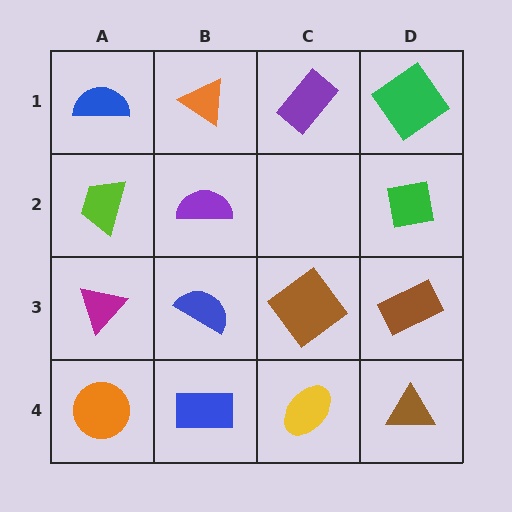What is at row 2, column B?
A purple semicircle.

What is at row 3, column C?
A brown diamond.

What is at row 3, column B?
A blue semicircle.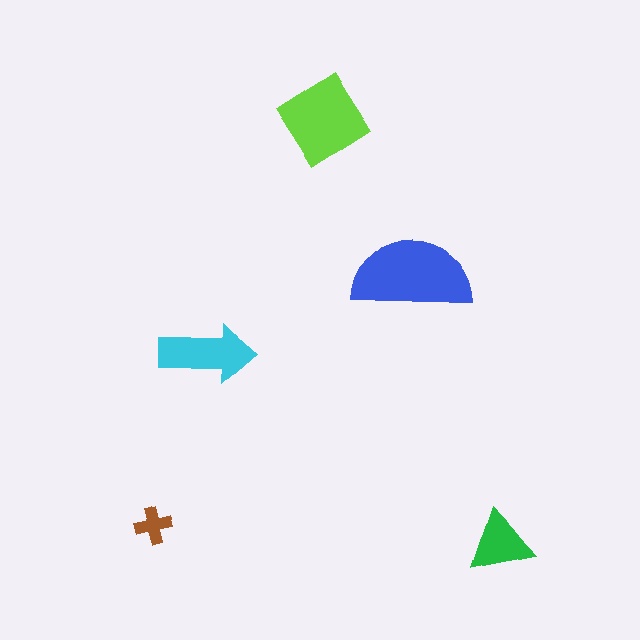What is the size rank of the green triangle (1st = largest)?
4th.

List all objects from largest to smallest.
The blue semicircle, the lime diamond, the cyan arrow, the green triangle, the brown cross.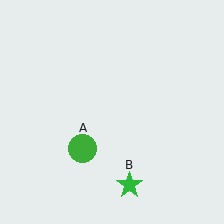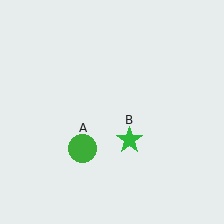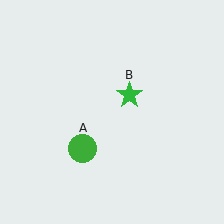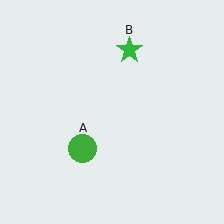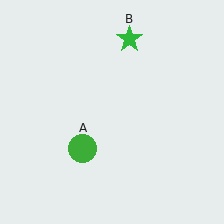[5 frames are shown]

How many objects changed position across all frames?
1 object changed position: green star (object B).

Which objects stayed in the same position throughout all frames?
Green circle (object A) remained stationary.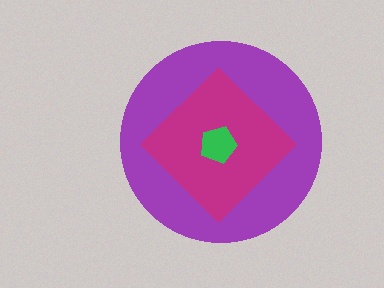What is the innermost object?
The green pentagon.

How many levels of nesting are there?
3.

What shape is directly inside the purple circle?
The magenta diamond.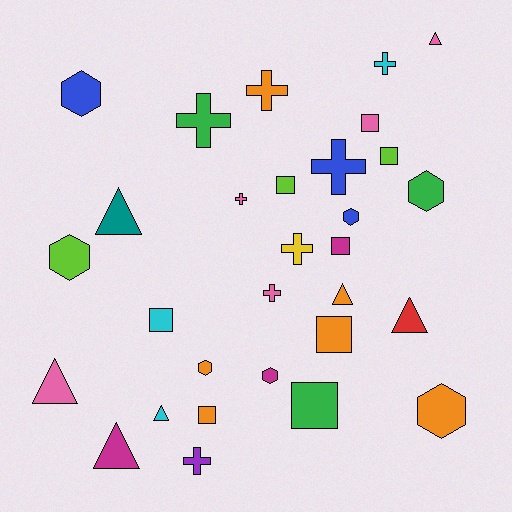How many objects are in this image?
There are 30 objects.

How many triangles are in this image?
There are 7 triangles.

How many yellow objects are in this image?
There is 1 yellow object.